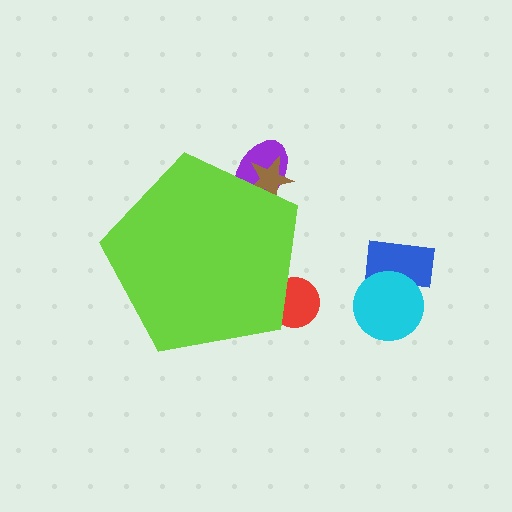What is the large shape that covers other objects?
A lime pentagon.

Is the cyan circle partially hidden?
No, the cyan circle is fully visible.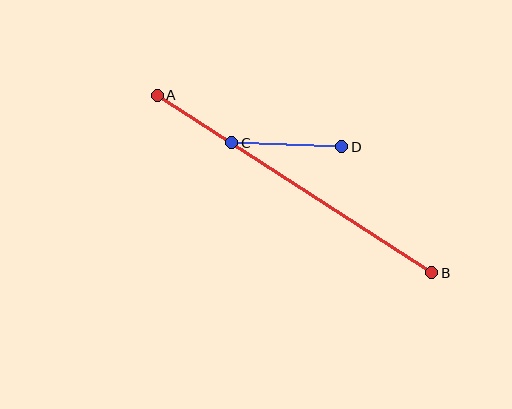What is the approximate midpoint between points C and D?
The midpoint is at approximately (287, 145) pixels.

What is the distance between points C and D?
The distance is approximately 110 pixels.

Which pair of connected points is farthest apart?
Points A and B are farthest apart.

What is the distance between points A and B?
The distance is approximately 327 pixels.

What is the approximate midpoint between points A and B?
The midpoint is at approximately (294, 184) pixels.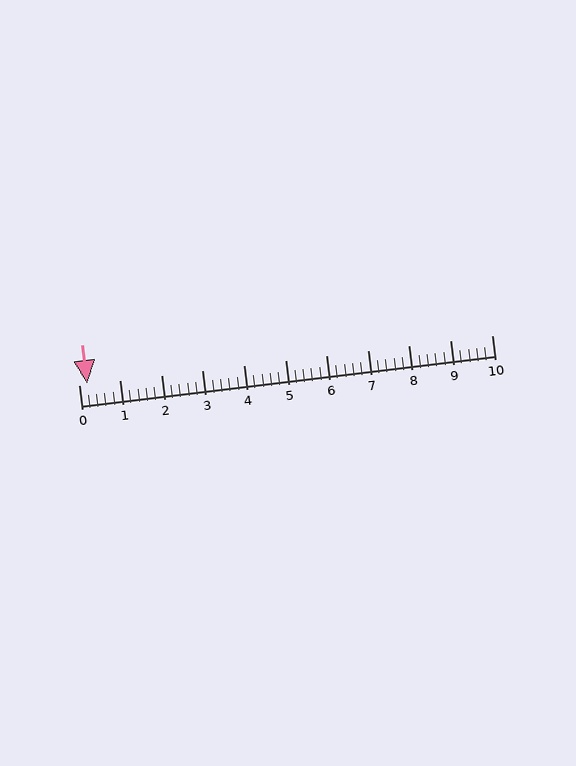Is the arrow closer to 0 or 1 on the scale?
The arrow is closer to 0.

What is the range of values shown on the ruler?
The ruler shows values from 0 to 10.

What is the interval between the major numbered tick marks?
The major tick marks are spaced 1 units apart.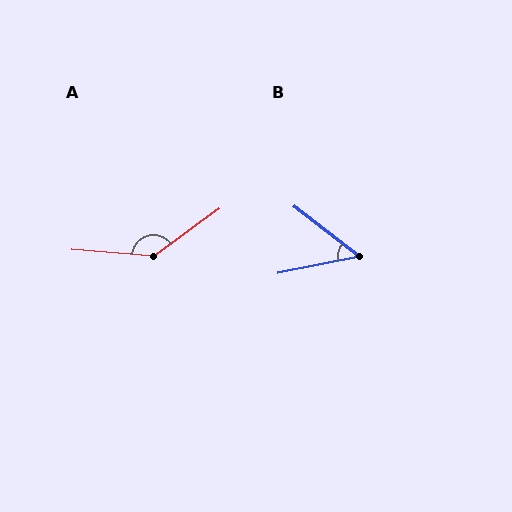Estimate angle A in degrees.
Approximately 139 degrees.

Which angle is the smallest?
B, at approximately 49 degrees.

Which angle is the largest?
A, at approximately 139 degrees.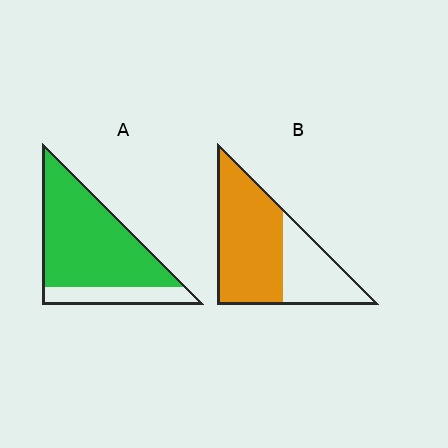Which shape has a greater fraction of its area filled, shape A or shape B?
Shape A.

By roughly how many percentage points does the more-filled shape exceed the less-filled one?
By roughly 15 percentage points (A over B).